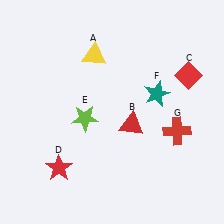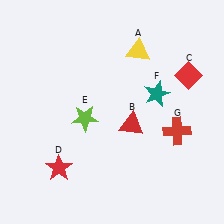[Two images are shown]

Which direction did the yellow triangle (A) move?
The yellow triangle (A) moved right.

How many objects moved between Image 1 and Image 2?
1 object moved between the two images.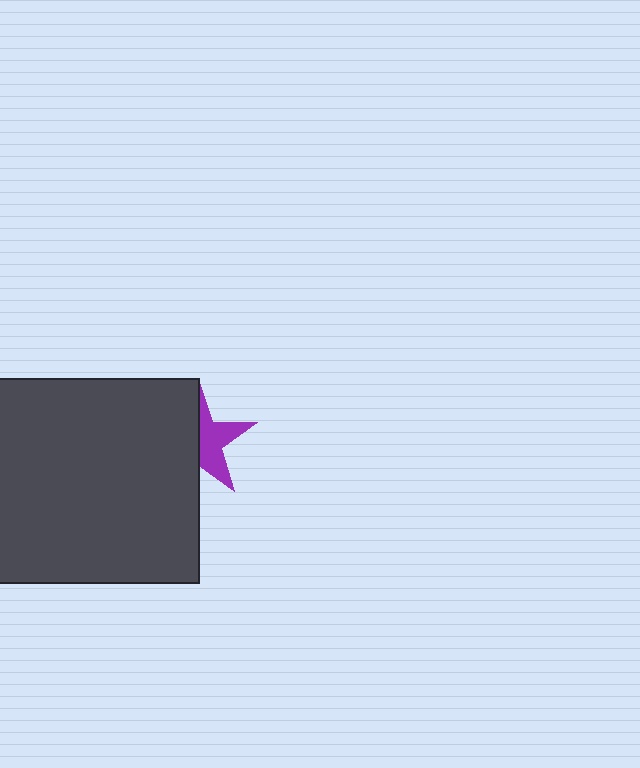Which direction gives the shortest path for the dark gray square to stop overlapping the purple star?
Moving left gives the shortest separation.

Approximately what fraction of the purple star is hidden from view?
Roughly 52% of the purple star is hidden behind the dark gray square.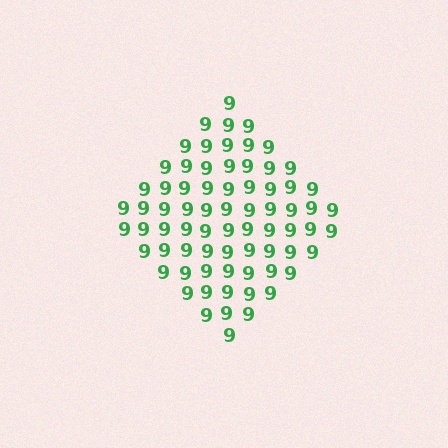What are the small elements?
The small elements are digit 9's.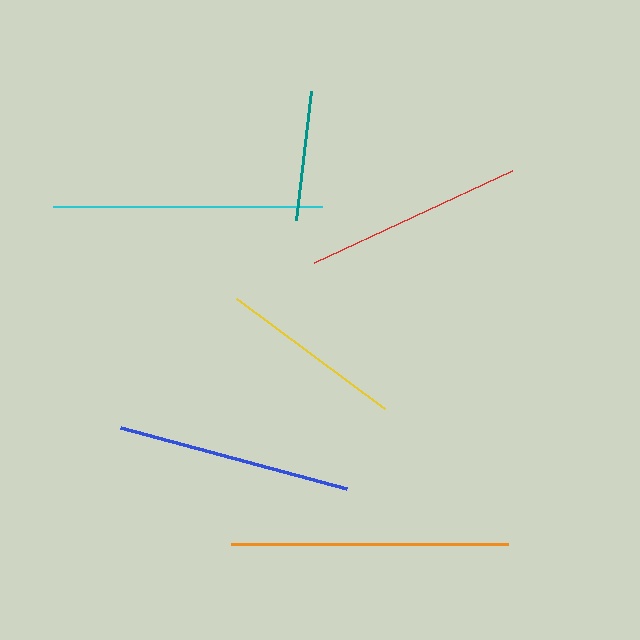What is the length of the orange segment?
The orange segment is approximately 277 pixels long.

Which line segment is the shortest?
The teal line is the shortest at approximately 130 pixels.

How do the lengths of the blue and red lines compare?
The blue and red lines are approximately the same length.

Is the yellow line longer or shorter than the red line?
The red line is longer than the yellow line.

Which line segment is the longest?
The orange line is the longest at approximately 277 pixels.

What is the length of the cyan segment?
The cyan segment is approximately 268 pixels long.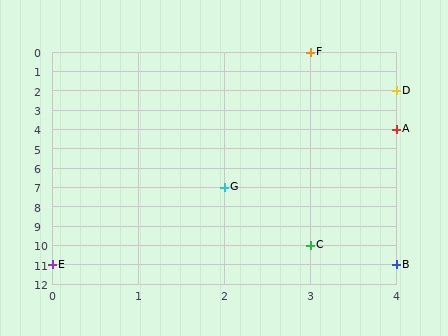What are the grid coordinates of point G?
Point G is at grid coordinates (2, 7).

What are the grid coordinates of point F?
Point F is at grid coordinates (3, 0).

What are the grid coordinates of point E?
Point E is at grid coordinates (0, 11).